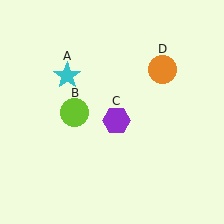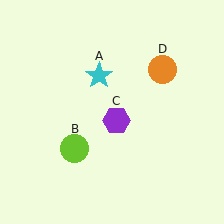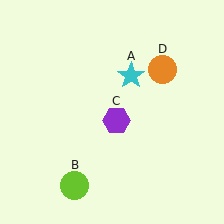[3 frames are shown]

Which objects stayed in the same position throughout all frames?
Purple hexagon (object C) and orange circle (object D) remained stationary.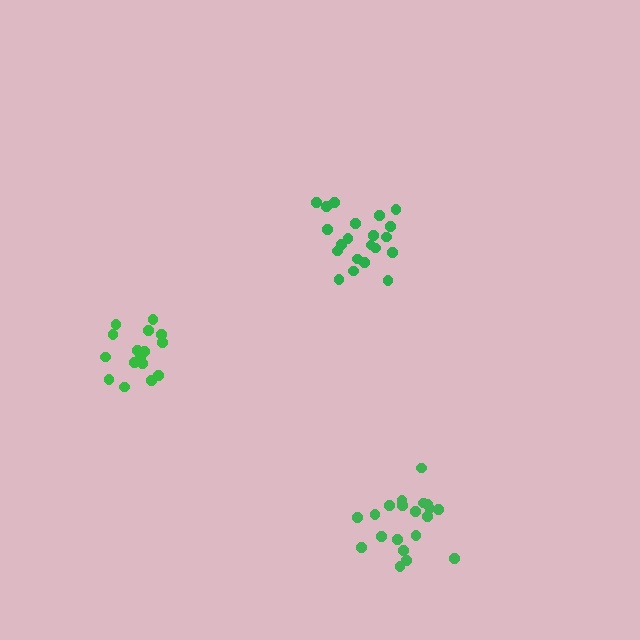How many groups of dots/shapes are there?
There are 3 groups.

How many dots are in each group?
Group 1: 21 dots, Group 2: 16 dots, Group 3: 20 dots (57 total).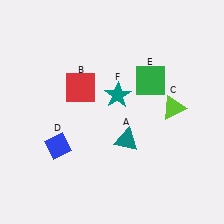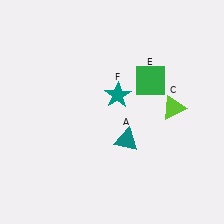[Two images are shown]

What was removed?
The red square (B), the blue diamond (D) were removed in Image 2.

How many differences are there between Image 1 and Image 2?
There are 2 differences between the two images.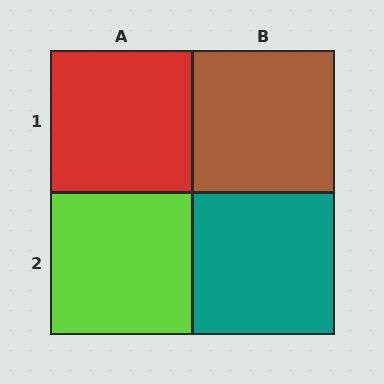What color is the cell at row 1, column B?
Brown.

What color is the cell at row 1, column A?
Red.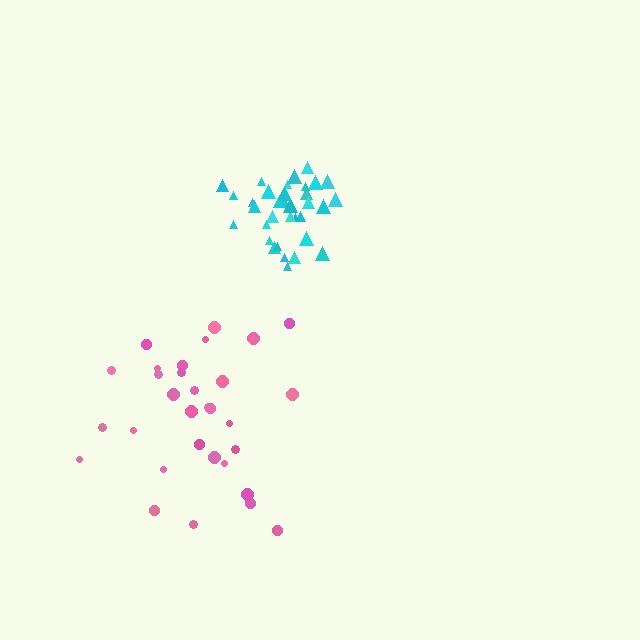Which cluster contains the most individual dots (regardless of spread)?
Cyan (35).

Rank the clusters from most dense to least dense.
cyan, pink.